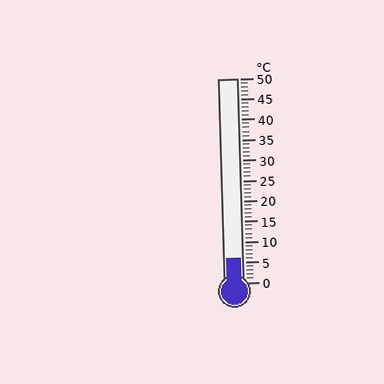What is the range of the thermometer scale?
The thermometer scale ranges from 0°C to 50°C.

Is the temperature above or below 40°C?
The temperature is below 40°C.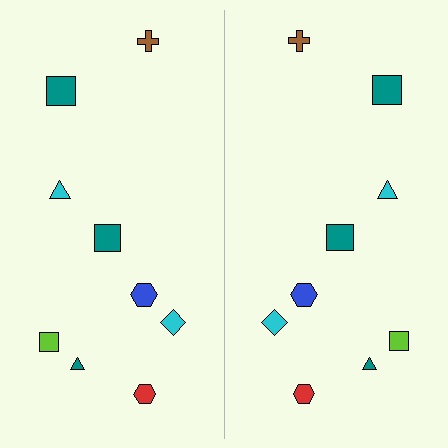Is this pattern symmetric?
Yes, this pattern has bilateral (reflection) symmetry.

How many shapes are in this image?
There are 18 shapes in this image.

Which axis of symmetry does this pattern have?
The pattern has a vertical axis of symmetry running through the center of the image.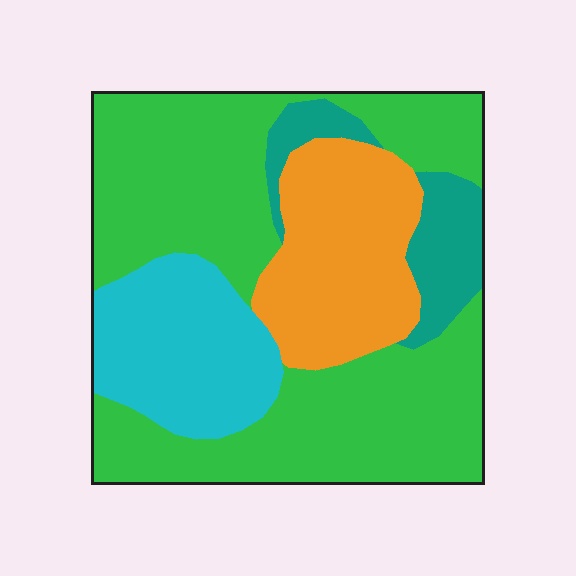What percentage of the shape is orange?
Orange takes up between a sixth and a third of the shape.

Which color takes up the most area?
Green, at roughly 55%.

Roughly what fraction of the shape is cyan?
Cyan takes up about one sixth (1/6) of the shape.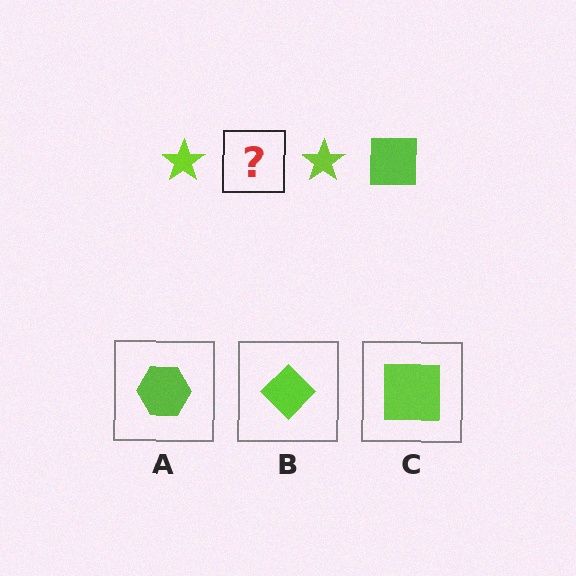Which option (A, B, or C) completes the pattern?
C.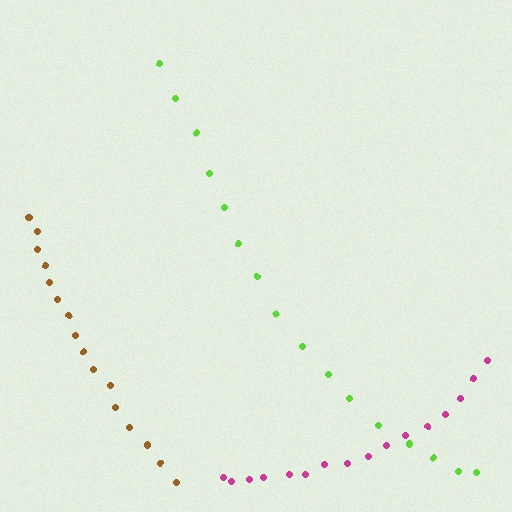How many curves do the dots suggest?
There are 3 distinct paths.